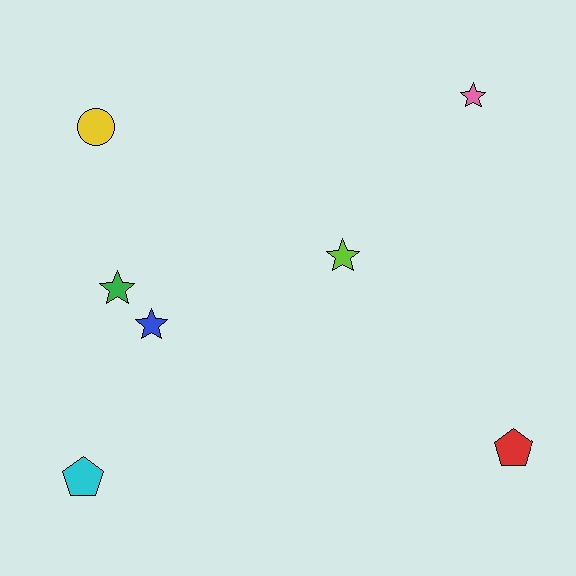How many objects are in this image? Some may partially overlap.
There are 7 objects.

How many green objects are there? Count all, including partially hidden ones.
There is 1 green object.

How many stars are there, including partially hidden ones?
There are 4 stars.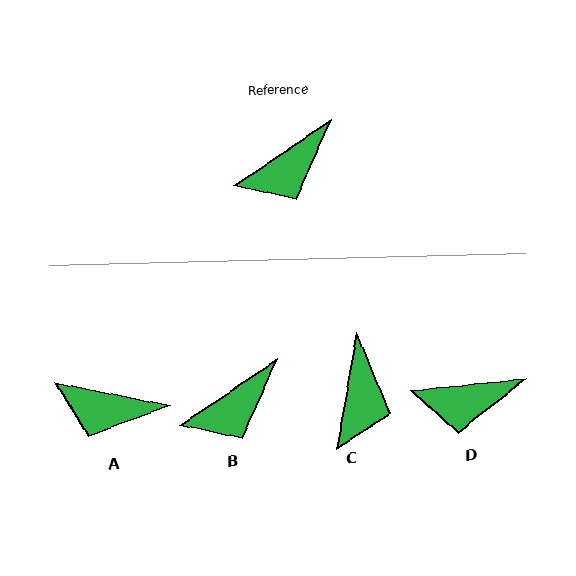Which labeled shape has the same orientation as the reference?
B.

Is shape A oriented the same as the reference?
No, it is off by about 46 degrees.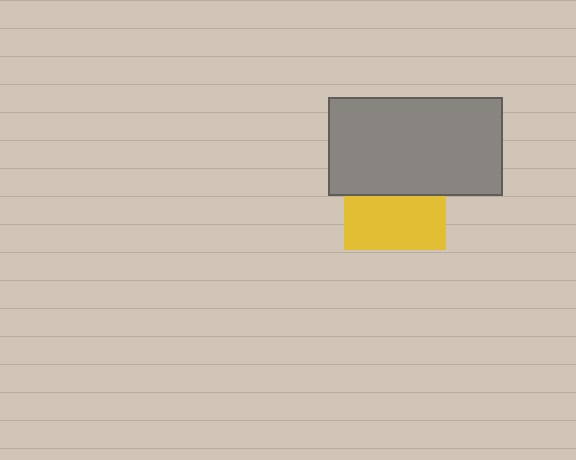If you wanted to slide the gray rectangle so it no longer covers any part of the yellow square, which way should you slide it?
Slide it up — that is the most direct way to separate the two shapes.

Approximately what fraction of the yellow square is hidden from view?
Roughly 46% of the yellow square is hidden behind the gray rectangle.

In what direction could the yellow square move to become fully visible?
The yellow square could move down. That would shift it out from behind the gray rectangle entirely.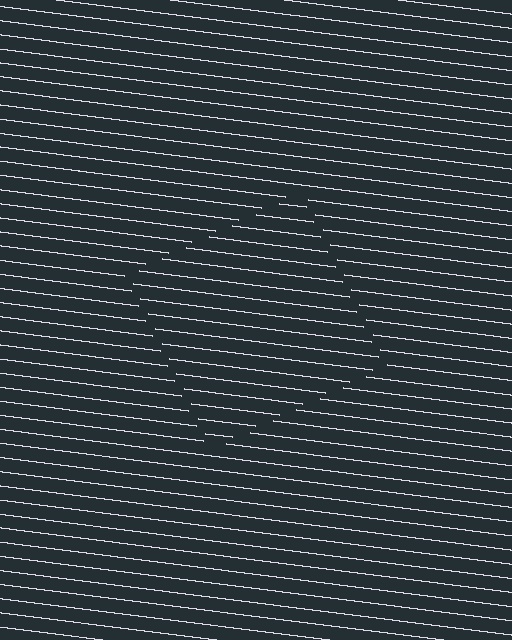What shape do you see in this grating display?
An illusory square. The interior of the shape contains the same grating, shifted by half a period — the contour is defined by the phase discontinuity where line-ends from the inner and outer gratings abut.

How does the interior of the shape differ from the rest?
The interior of the shape contains the same grating, shifted by half a period — the contour is defined by the phase discontinuity where line-ends from the inner and outer gratings abut.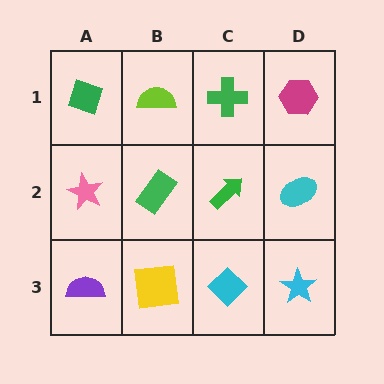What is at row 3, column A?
A purple semicircle.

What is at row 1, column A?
A green diamond.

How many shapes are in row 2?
4 shapes.